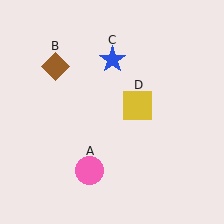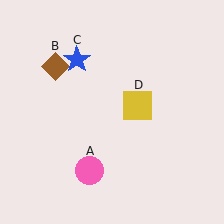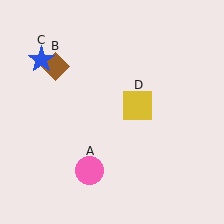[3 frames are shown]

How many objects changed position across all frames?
1 object changed position: blue star (object C).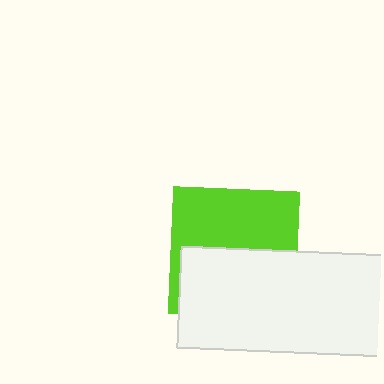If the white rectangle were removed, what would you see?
You would see the complete lime square.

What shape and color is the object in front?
The object in front is a white rectangle.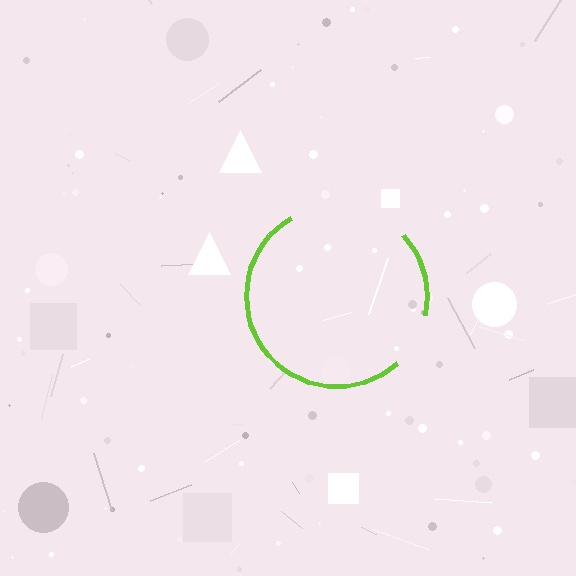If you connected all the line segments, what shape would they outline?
They would outline a circle.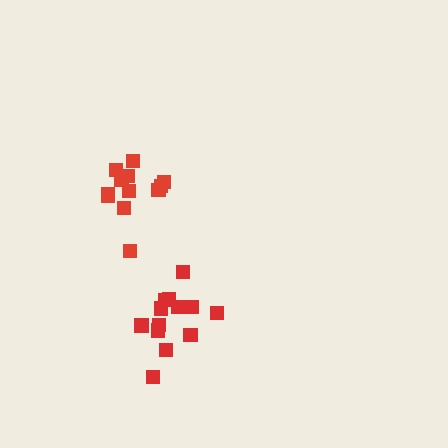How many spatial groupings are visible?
There are 2 spatial groupings.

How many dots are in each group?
Group 1: 13 dots, Group 2: 13 dots (26 total).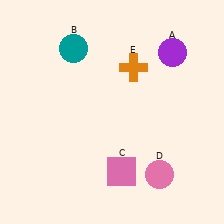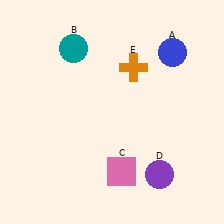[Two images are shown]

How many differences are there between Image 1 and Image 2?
There are 2 differences between the two images.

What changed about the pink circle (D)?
In Image 1, D is pink. In Image 2, it changed to purple.